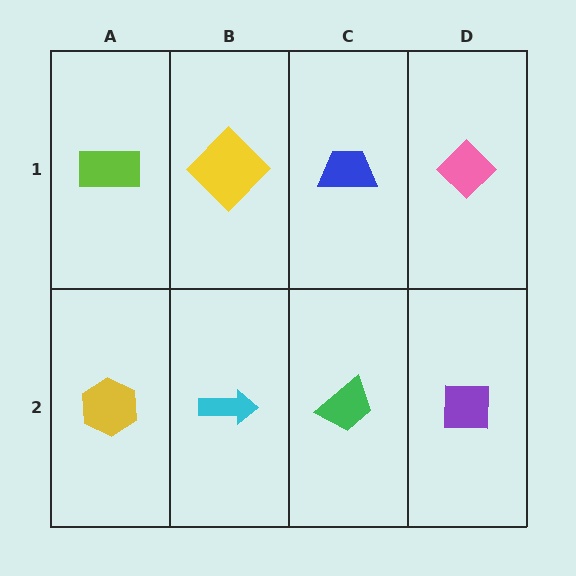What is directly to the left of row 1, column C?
A yellow diamond.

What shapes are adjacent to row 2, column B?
A yellow diamond (row 1, column B), a yellow hexagon (row 2, column A), a green trapezoid (row 2, column C).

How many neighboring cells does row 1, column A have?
2.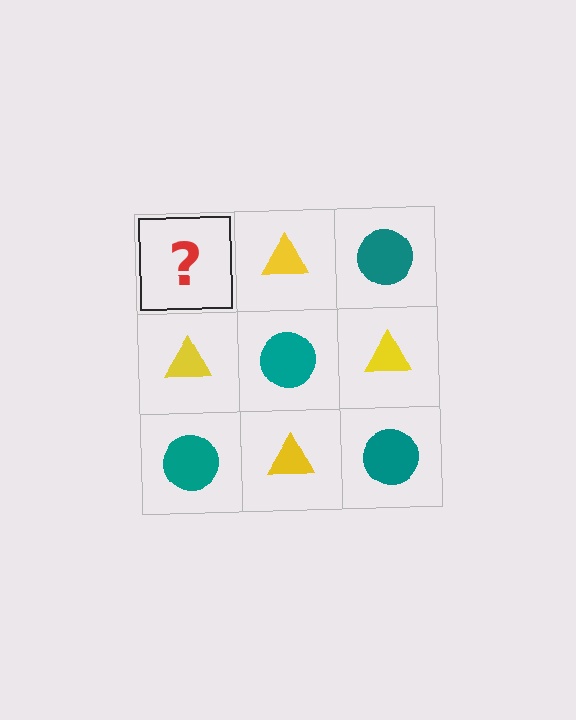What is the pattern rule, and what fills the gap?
The rule is that it alternates teal circle and yellow triangle in a checkerboard pattern. The gap should be filled with a teal circle.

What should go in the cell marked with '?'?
The missing cell should contain a teal circle.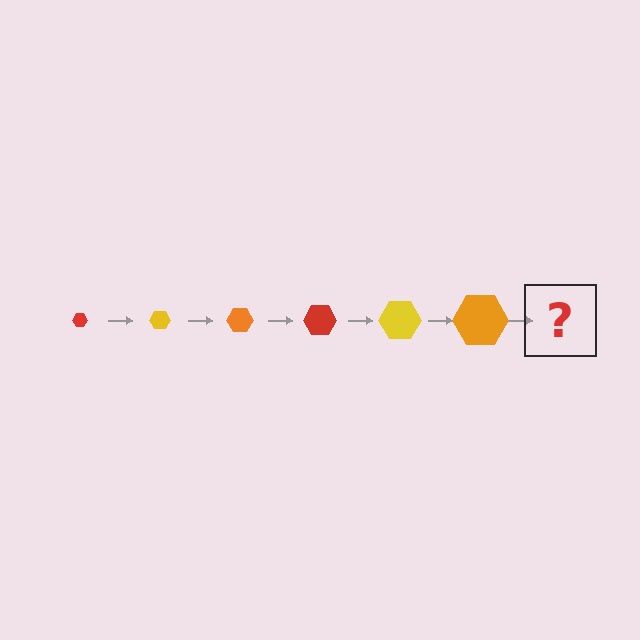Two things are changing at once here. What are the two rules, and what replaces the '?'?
The two rules are that the hexagon grows larger each step and the color cycles through red, yellow, and orange. The '?' should be a red hexagon, larger than the previous one.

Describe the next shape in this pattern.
It should be a red hexagon, larger than the previous one.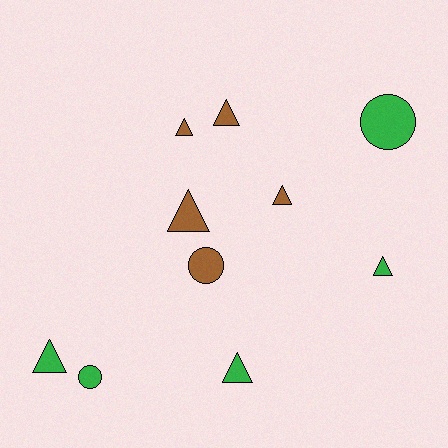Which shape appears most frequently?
Triangle, with 7 objects.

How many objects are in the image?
There are 10 objects.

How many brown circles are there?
There is 1 brown circle.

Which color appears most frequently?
Brown, with 5 objects.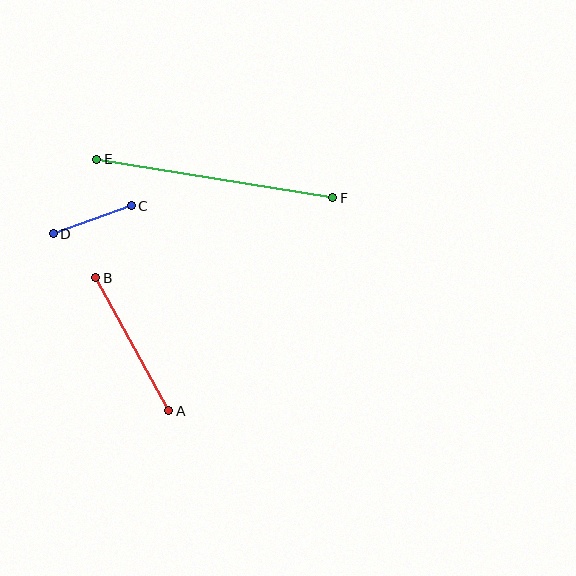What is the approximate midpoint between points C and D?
The midpoint is at approximately (92, 220) pixels.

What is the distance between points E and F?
The distance is approximately 239 pixels.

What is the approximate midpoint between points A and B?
The midpoint is at approximately (132, 344) pixels.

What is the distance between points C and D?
The distance is approximately 83 pixels.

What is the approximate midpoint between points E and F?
The midpoint is at approximately (215, 178) pixels.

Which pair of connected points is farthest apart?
Points E and F are farthest apart.